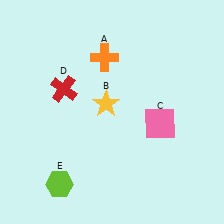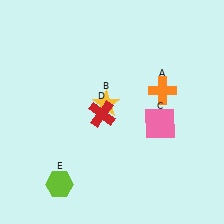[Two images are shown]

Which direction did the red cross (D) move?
The red cross (D) moved right.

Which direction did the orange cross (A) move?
The orange cross (A) moved right.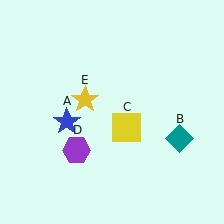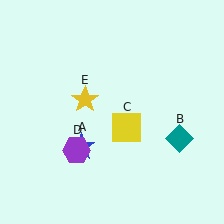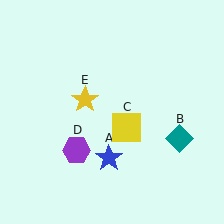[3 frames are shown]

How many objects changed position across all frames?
1 object changed position: blue star (object A).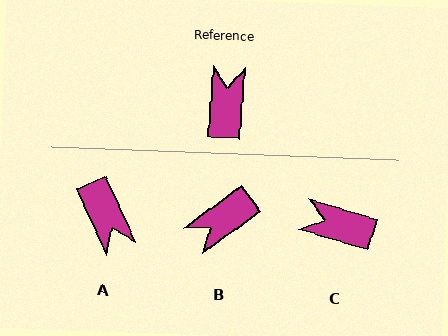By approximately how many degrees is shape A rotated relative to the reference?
Approximately 152 degrees clockwise.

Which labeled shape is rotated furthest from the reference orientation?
A, about 152 degrees away.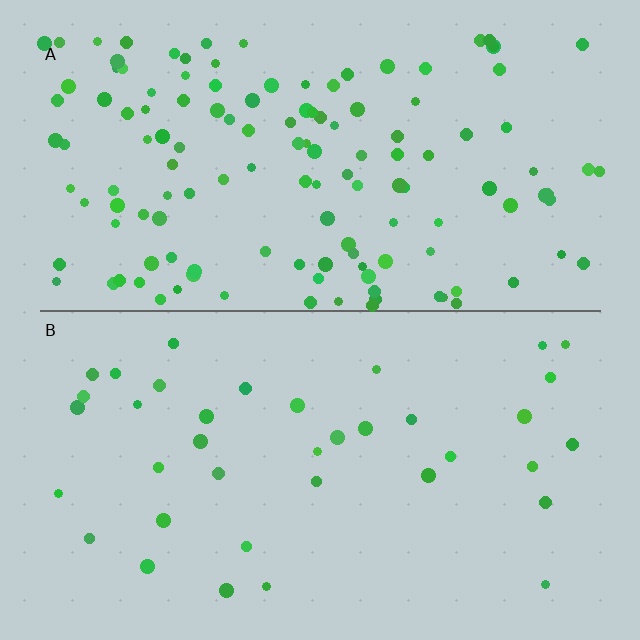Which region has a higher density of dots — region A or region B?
A (the top).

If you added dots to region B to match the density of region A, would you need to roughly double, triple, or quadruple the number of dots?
Approximately quadruple.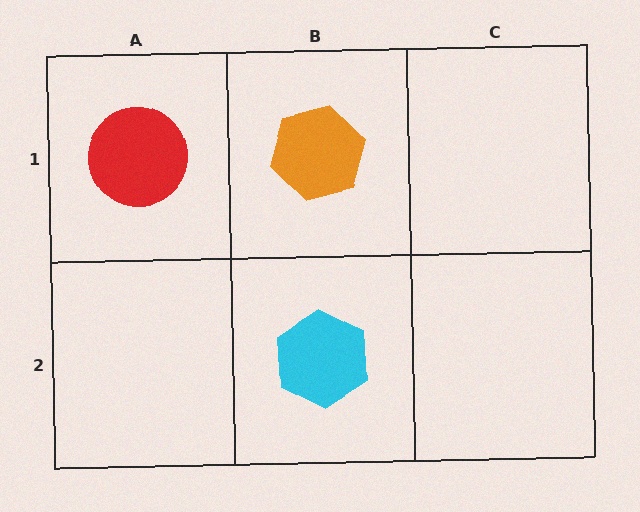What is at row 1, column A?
A red circle.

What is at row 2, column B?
A cyan hexagon.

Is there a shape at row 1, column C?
No, that cell is empty.